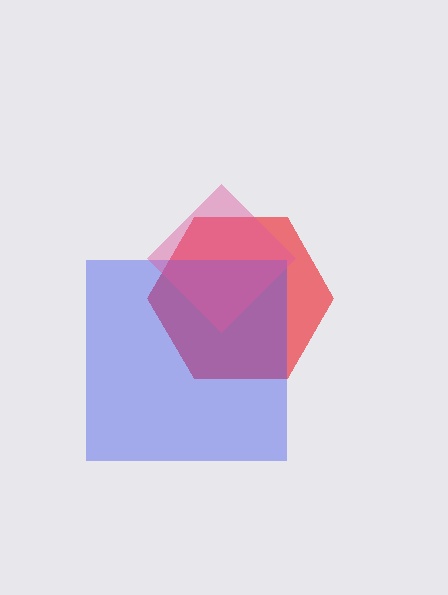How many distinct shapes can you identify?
There are 3 distinct shapes: a red hexagon, a blue square, a pink diamond.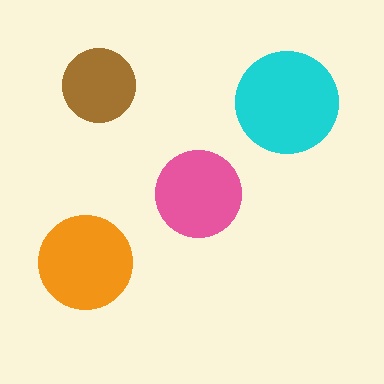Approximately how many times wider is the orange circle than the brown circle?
About 1.5 times wider.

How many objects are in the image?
There are 4 objects in the image.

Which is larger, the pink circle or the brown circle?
The pink one.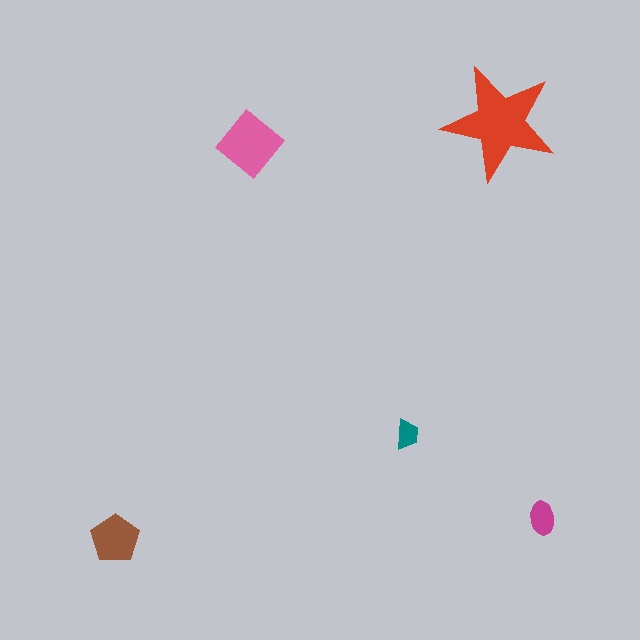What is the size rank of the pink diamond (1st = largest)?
2nd.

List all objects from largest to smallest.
The red star, the pink diamond, the brown pentagon, the magenta ellipse, the teal trapezoid.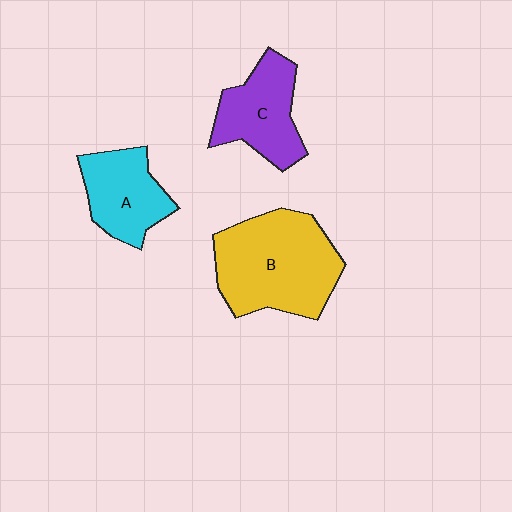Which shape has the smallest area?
Shape A (cyan).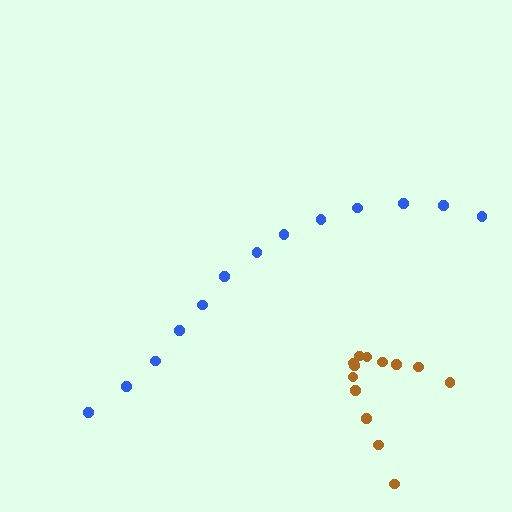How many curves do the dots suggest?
There are 2 distinct paths.